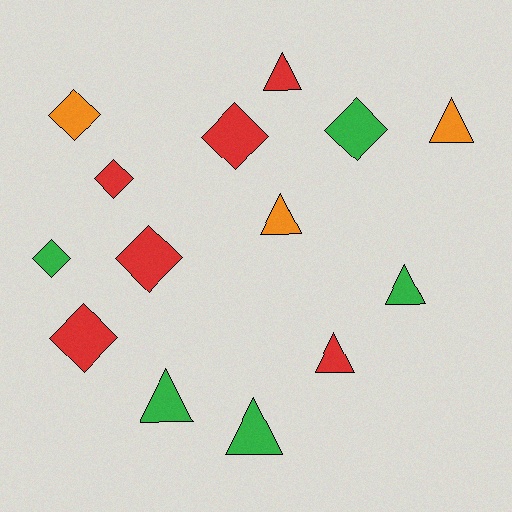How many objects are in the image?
There are 14 objects.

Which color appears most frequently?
Red, with 6 objects.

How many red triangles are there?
There are 2 red triangles.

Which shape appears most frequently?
Diamond, with 7 objects.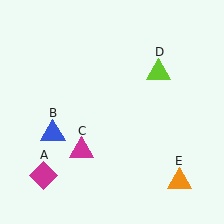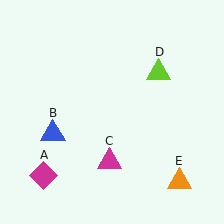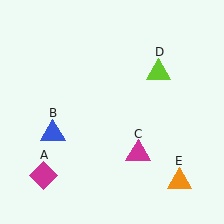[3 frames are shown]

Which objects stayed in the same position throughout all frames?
Magenta diamond (object A) and blue triangle (object B) and lime triangle (object D) and orange triangle (object E) remained stationary.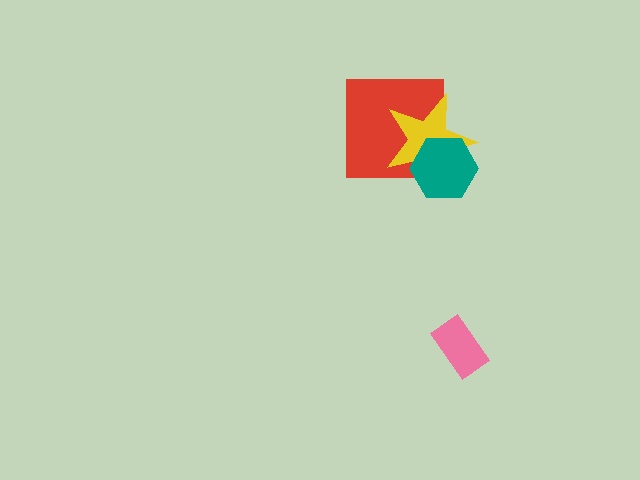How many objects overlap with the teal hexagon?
2 objects overlap with the teal hexagon.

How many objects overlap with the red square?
2 objects overlap with the red square.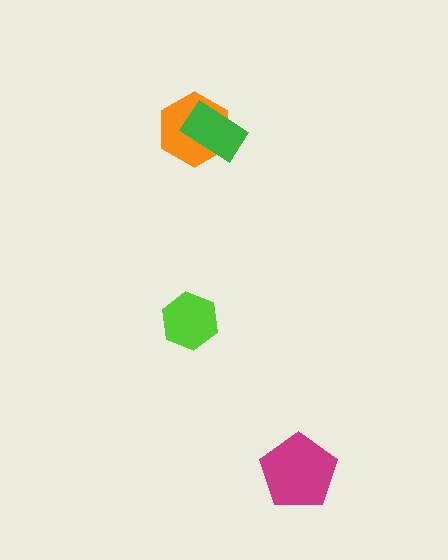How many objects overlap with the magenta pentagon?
0 objects overlap with the magenta pentagon.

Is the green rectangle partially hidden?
No, no other shape covers it.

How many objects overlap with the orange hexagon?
1 object overlaps with the orange hexagon.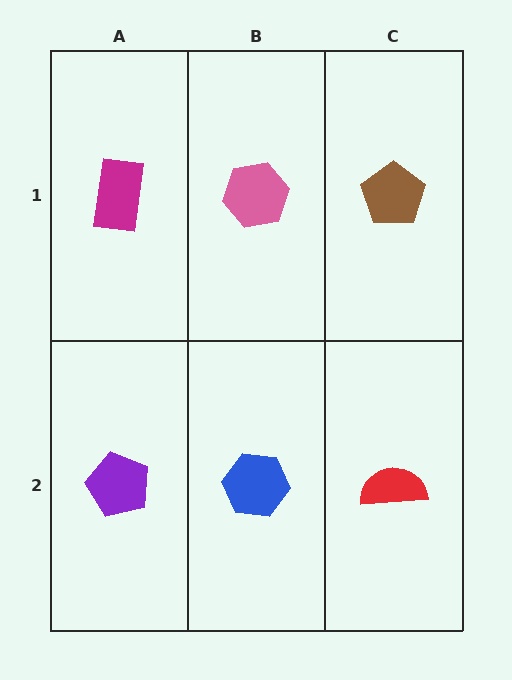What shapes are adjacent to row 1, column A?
A purple pentagon (row 2, column A), a pink hexagon (row 1, column B).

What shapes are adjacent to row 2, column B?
A pink hexagon (row 1, column B), a purple pentagon (row 2, column A), a red semicircle (row 2, column C).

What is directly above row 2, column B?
A pink hexagon.